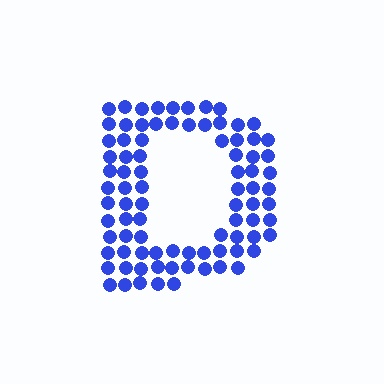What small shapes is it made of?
It is made of small circles.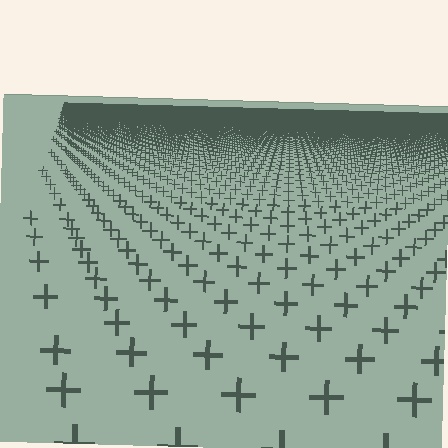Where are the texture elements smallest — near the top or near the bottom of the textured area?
Near the top.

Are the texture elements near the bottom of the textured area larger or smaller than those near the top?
Larger. Near the bottom, elements are closer to the viewer and appear at a bigger on-screen size.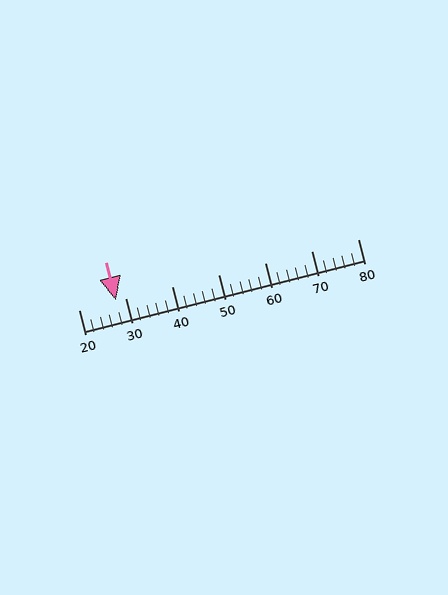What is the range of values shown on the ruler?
The ruler shows values from 20 to 80.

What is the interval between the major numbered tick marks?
The major tick marks are spaced 10 units apart.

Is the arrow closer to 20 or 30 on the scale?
The arrow is closer to 30.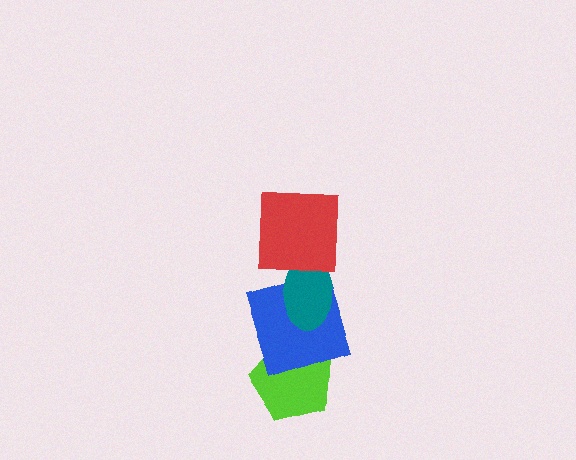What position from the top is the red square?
The red square is 1st from the top.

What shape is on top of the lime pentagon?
The blue square is on top of the lime pentagon.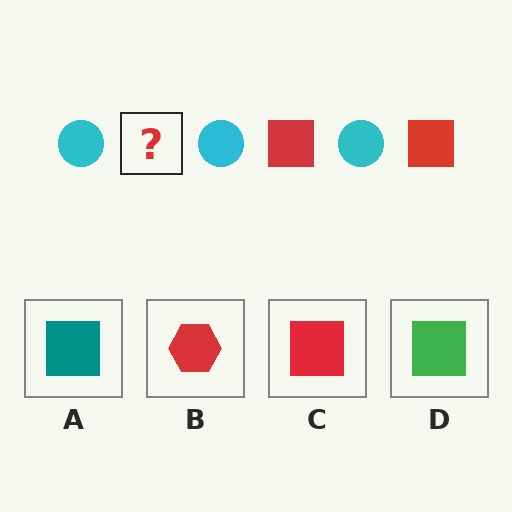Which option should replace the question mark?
Option C.